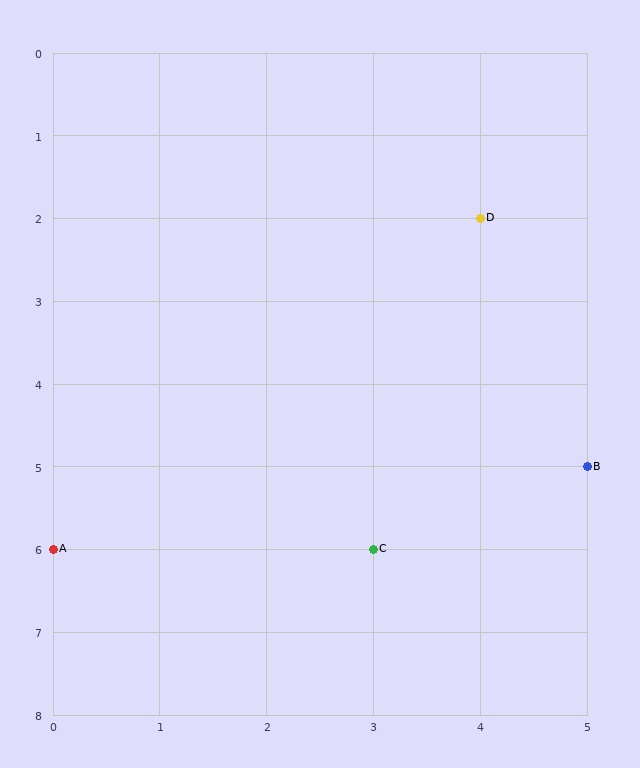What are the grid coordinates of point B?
Point B is at grid coordinates (5, 5).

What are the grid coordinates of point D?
Point D is at grid coordinates (4, 2).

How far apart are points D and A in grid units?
Points D and A are 4 columns and 4 rows apart (about 5.7 grid units diagonally).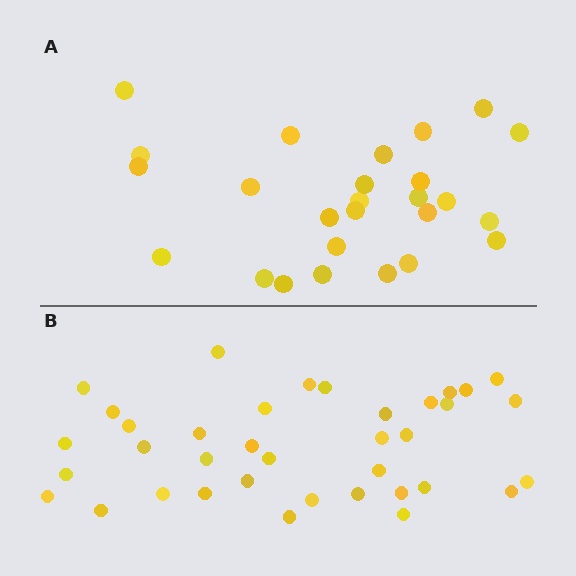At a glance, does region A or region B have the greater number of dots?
Region B (the bottom region) has more dots.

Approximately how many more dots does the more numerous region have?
Region B has roughly 12 or so more dots than region A.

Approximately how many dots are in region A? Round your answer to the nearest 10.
About 30 dots. (The exact count is 26, which rounds to 30.)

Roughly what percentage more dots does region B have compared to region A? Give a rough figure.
About 40% more.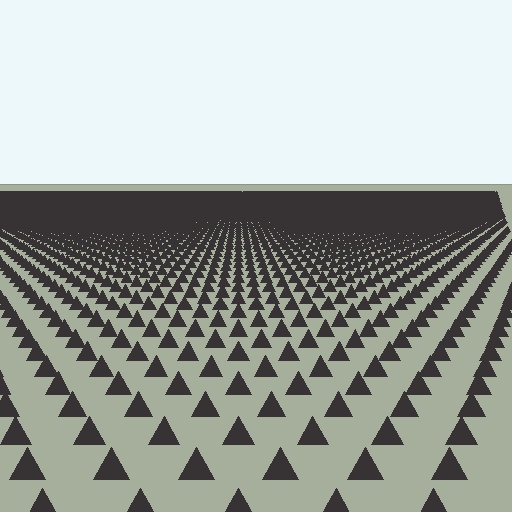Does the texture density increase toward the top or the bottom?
Density increases toward the top.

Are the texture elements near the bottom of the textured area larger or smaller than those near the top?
Larger. Near the bottom, elements are closer to the viewer and appear at a bigger on-screen size.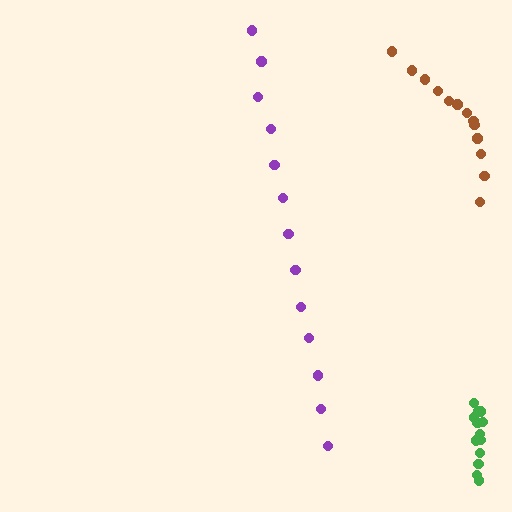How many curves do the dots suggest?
There are 3 distinct paths.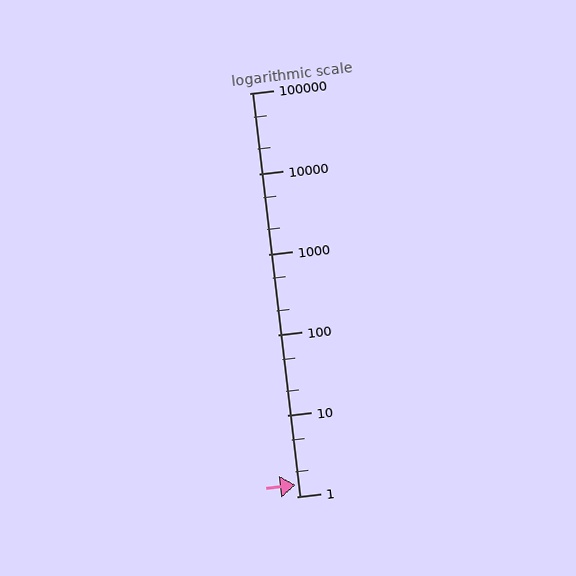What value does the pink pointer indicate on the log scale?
The pointer indicates approximately 1.4.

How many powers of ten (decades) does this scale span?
The scale spans 5 decades, from 1 to 100000.